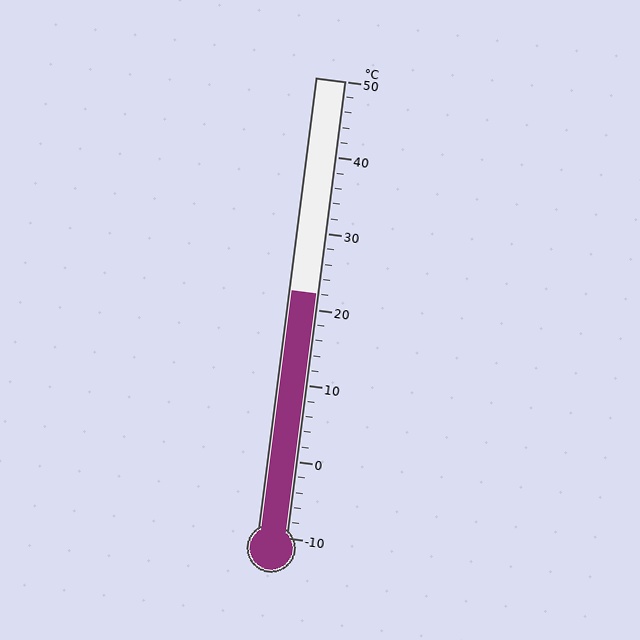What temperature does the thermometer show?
The thermometer shows approximately 22°C.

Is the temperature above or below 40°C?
The temperature is below 40°C.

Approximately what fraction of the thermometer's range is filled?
The thermometer is filled to approximately 55% of its range.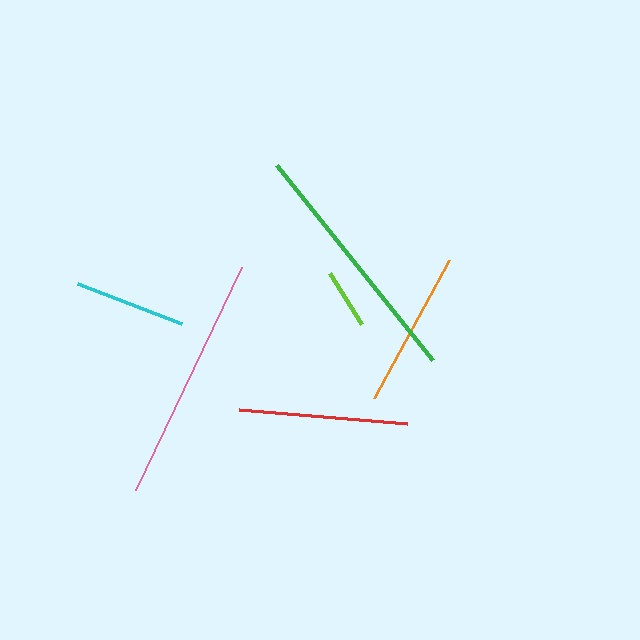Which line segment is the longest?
The green line is the longest at approximately 250 pixels.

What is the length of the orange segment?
The orange segment is approximately 158 pixels long.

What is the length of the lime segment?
The lime segment is approximately 61 pixels long.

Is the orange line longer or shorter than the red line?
The red line is longer than the orange line.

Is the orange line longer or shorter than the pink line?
The pink line is longer than the orange line.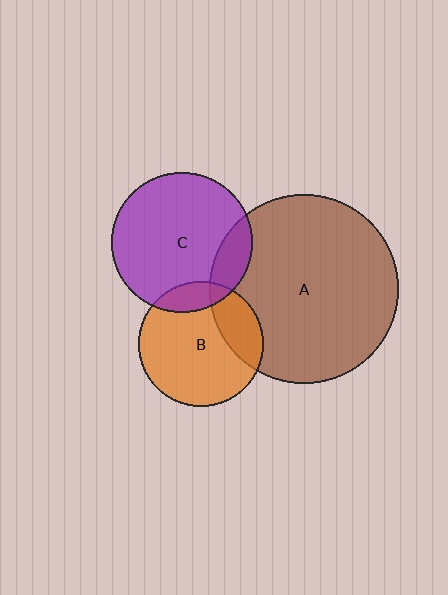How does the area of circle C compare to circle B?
Approximately 1.3 times.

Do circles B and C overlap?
Yes.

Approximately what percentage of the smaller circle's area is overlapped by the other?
Approximately 15%.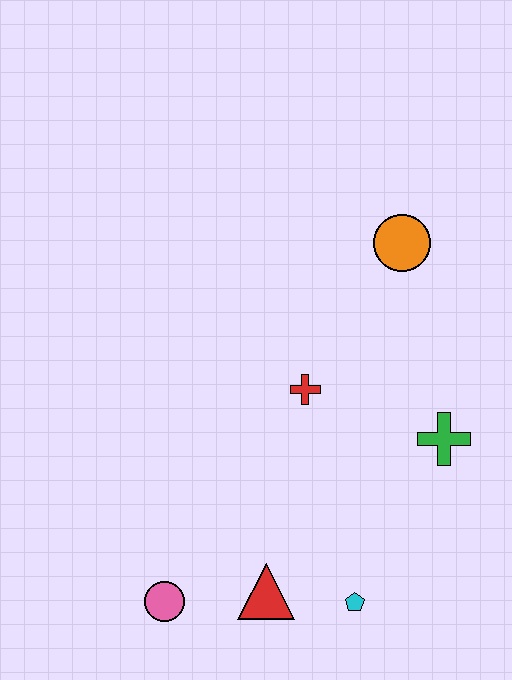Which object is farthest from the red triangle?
The orange circle is farthest from the red triangle.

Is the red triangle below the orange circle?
Yes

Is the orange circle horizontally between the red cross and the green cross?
Yes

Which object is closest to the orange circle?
The red cross is closest to the orange circle.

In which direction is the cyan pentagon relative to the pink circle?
The cyan pentagon is to the right of the pink circle.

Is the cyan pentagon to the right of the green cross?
No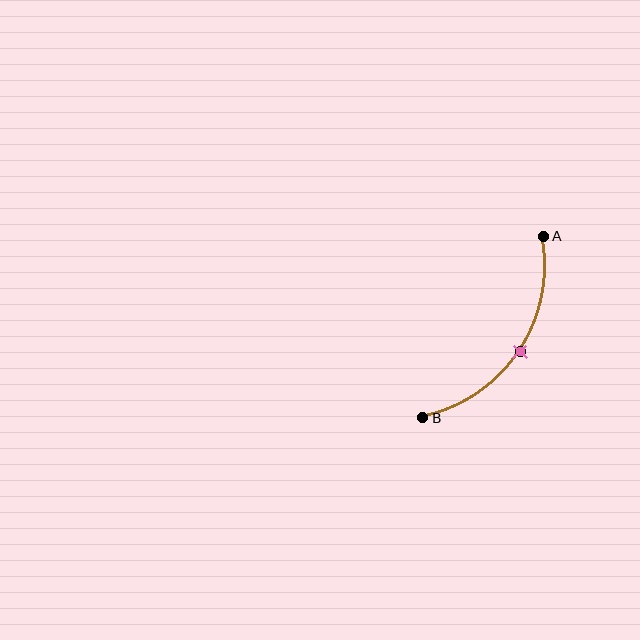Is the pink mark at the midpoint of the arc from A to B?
Yes. The pink mark lies on the arc at equal arc-length from both A and B — it is the arc midpoint.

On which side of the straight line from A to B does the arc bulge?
The arc bulges to the right of the straight line connecting A and B.